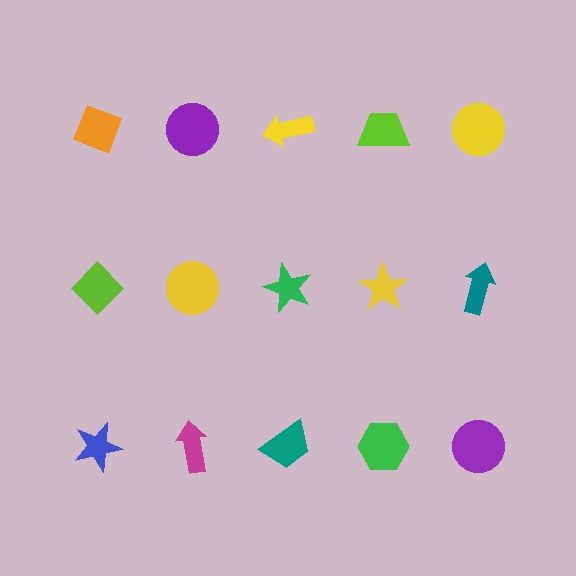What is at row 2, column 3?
A green star.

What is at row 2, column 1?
A lime diamond.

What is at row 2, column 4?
A yellow star.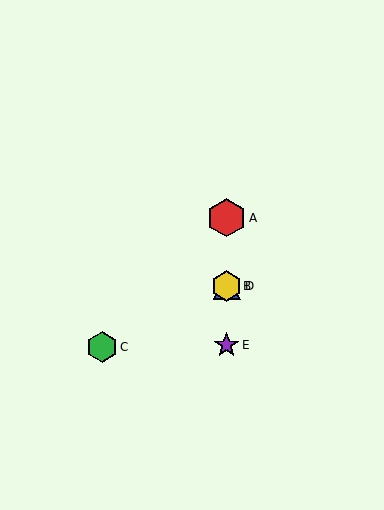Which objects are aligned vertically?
Objects A, B, D, E are aligned vertically.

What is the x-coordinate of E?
Object E is at x≈227.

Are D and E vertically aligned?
Yes, both are at x≈227.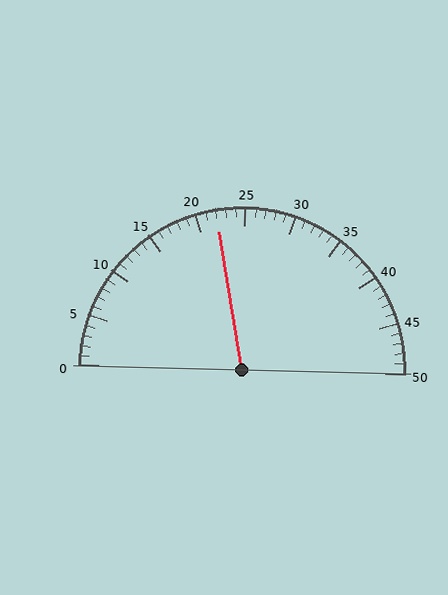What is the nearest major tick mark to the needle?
The nearest major tick mark is 20.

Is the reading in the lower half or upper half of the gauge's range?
The reading is in the lower half of the range (0 to 50).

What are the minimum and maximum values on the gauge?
The gauge ranges from 0 to 50.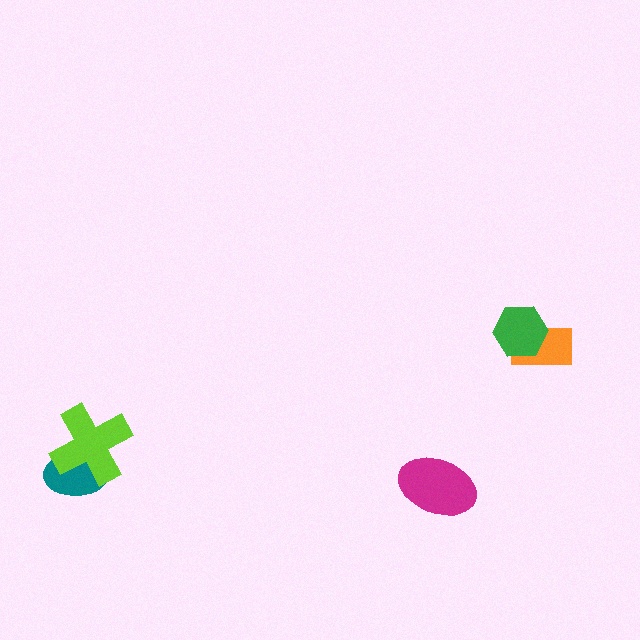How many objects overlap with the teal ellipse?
1 object overlaps with the teal ellipse.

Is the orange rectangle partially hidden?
Yes, it is partially covered by another shape.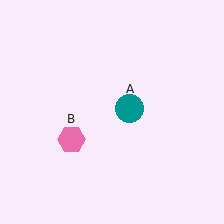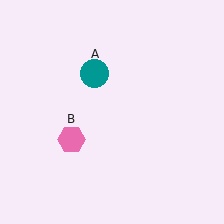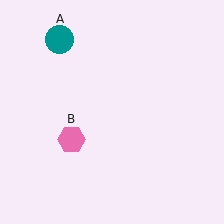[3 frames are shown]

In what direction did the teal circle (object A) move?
The teal circle (object A) moved up and to the left.